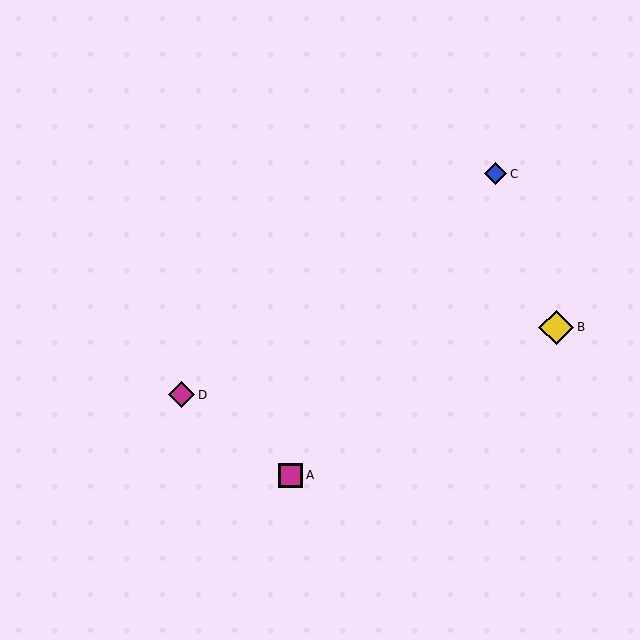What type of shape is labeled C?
Shape C is a blue diamond.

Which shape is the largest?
The yellow diamond (labeled B) is the largest.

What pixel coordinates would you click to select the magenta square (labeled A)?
Click at (290, 475) to select the magenta square A.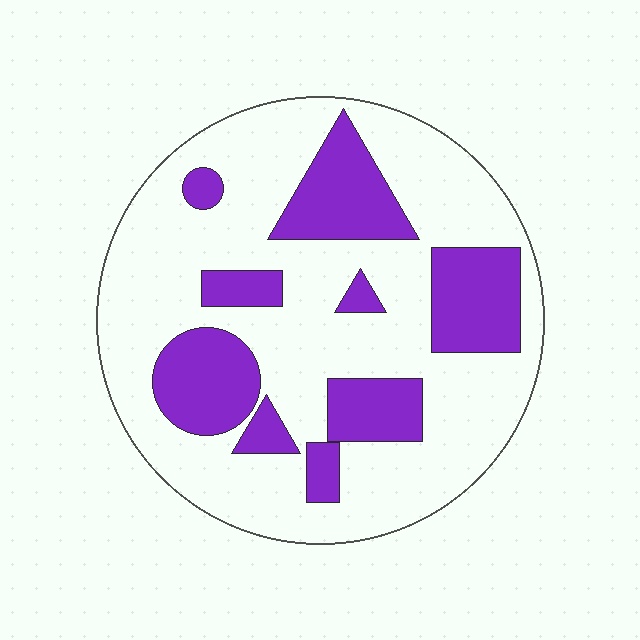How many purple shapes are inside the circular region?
9.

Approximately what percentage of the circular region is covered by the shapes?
Approximately 30%.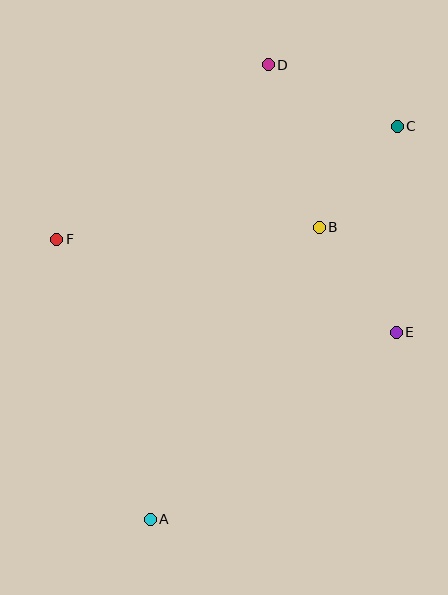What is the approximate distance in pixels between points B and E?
The distance between B and E is approximately 130 pixels.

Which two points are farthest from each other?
Points A and D are farthest from each other.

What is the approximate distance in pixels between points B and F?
The distance between B and F is approximately 263 pixels.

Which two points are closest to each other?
Points B and C are closest to each other.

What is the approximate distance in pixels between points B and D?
The distance between B and D is approximately 170 pixels.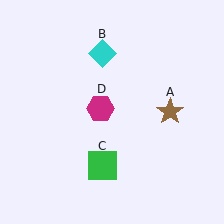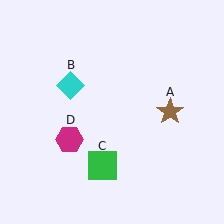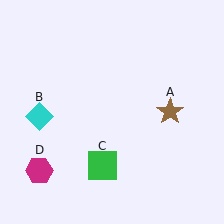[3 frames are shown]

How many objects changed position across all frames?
2 objects changed position: cyan diamond (object B), magenta hexagon (object D).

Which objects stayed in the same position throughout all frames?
Brown star (object A) and green square (object C) remained stationary.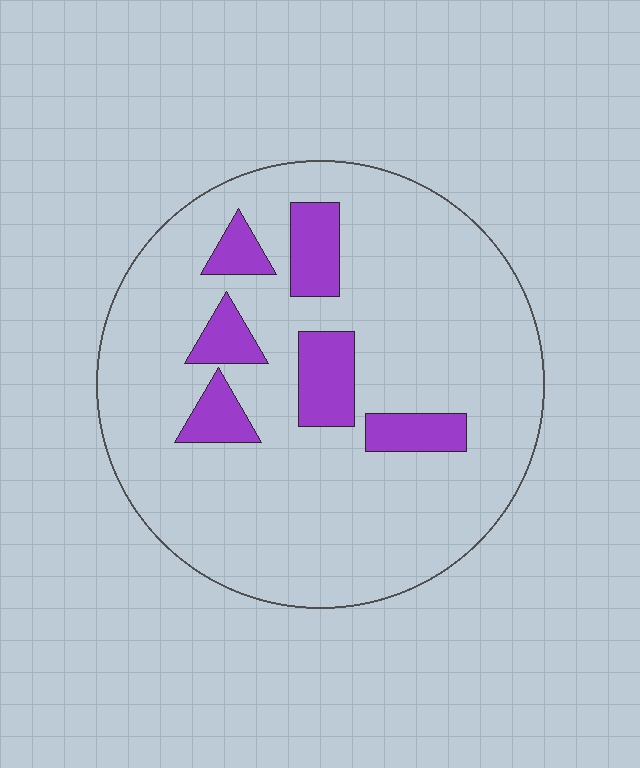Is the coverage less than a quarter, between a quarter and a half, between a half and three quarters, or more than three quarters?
Less than a quarter.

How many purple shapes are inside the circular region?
6.